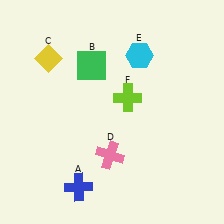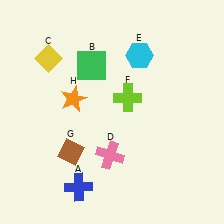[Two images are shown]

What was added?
A brown diamond (G), an orange star (H) were added in Image 2.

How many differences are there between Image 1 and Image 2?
There are 2 differences between the two images.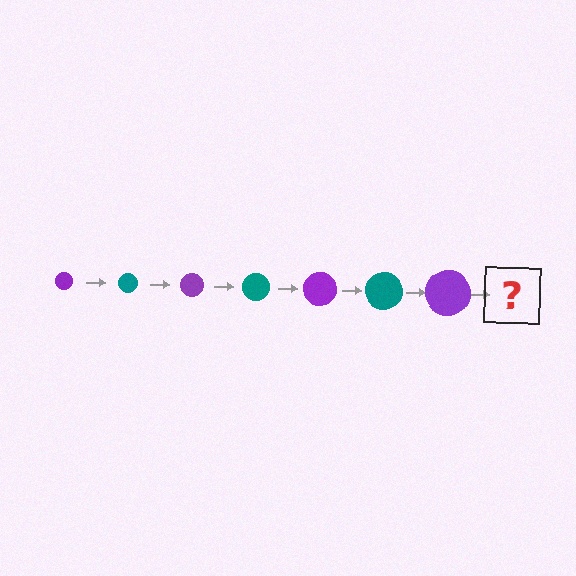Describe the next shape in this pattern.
It should be a teal circle, larger than the previous one.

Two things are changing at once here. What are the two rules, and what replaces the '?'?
The two rules are that the circle grows larger each step and the color cycles through purple and teal. The '?' should be a teal circle, larger than the previous one.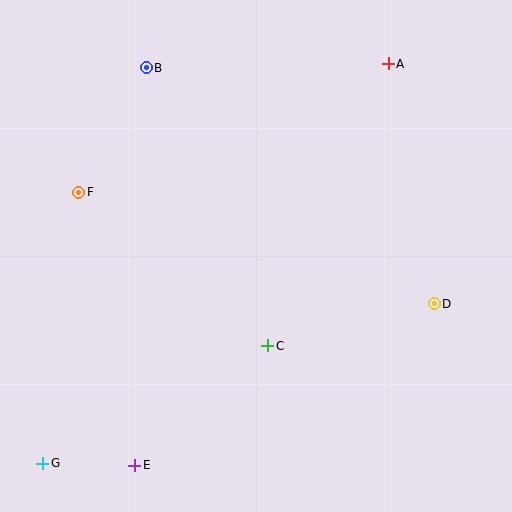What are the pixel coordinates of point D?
Point D is at (434, 304).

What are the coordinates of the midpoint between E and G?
The midpoint between E and G is at (89, 464).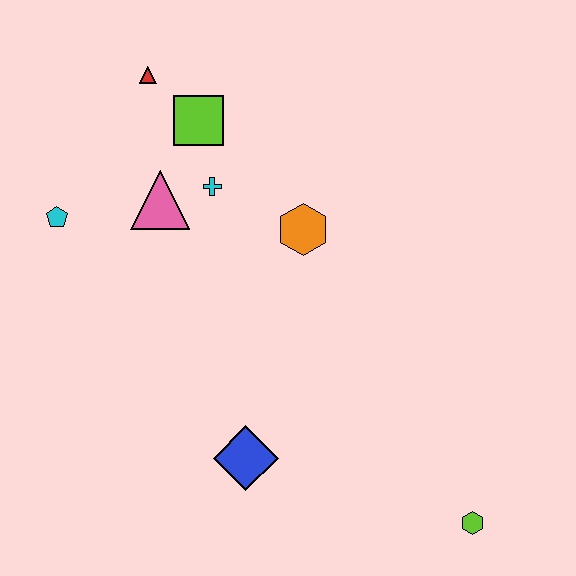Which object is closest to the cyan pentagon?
The pink triangle is closest to the cyan pentagon.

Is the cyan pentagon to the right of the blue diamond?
No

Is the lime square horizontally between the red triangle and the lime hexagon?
Yes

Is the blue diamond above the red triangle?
No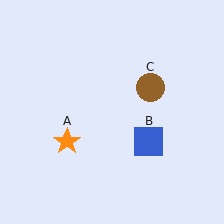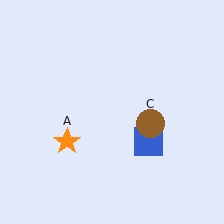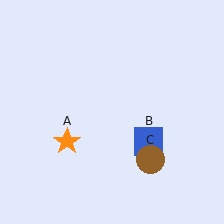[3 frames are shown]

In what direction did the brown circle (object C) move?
The brown circle (object C) moved down.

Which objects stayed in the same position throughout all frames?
Orange star (object A) and blue square (object B) remained stationary.